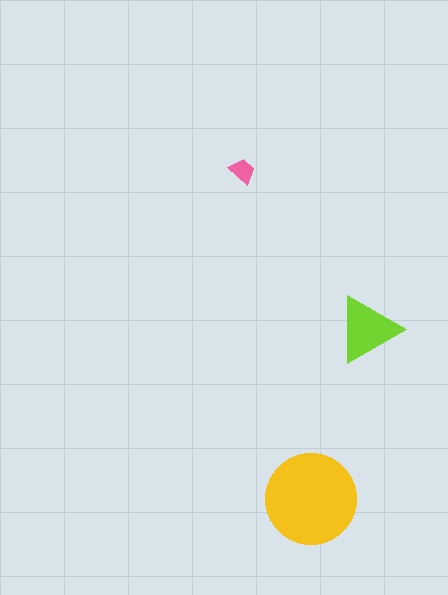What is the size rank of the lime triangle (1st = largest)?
2nd.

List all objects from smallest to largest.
The pink trapezoid, the lime triangle, the yellow circle.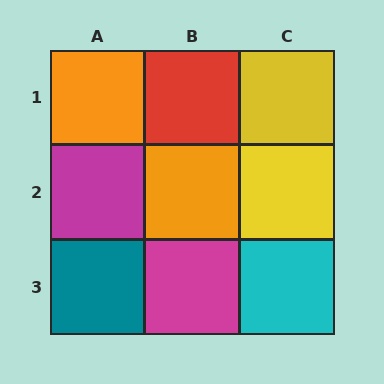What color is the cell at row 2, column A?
Magenta.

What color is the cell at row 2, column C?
Yellow.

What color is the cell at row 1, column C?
Yellow.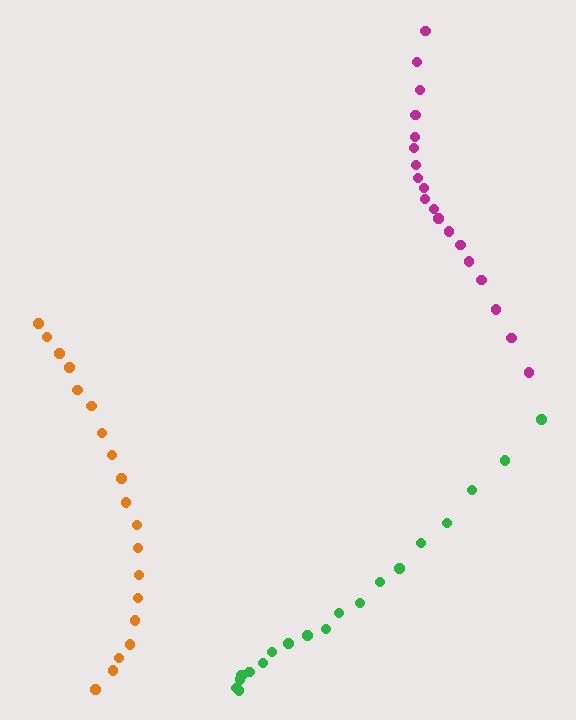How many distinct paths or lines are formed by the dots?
There are 3 distinct paths.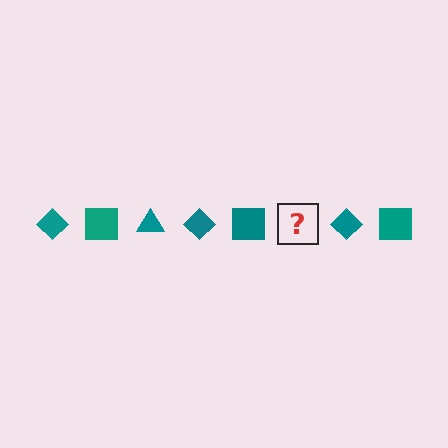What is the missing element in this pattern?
The missing element is a teal triangle.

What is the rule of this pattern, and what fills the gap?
The rule is that the pattern cycles through diamond, square, triangle shapes in teal. The gap should be filled with a teal triangle.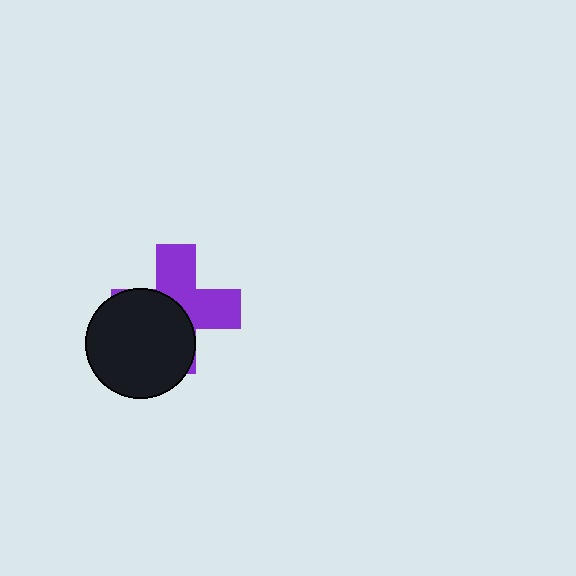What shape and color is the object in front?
The object in front is a black circle.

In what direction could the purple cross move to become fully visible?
The purple cross could move toward the upper-right. That would shift it out from behind the black circle entirely.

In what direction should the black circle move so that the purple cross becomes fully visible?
The black circle should move toward the lower-left. That is the shortest direction to clear the overlap and leave the purple cross fully visible.